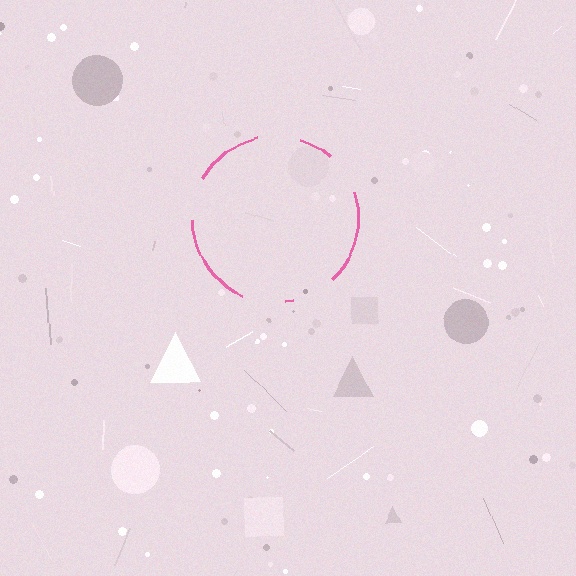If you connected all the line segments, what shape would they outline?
They would outline a circle.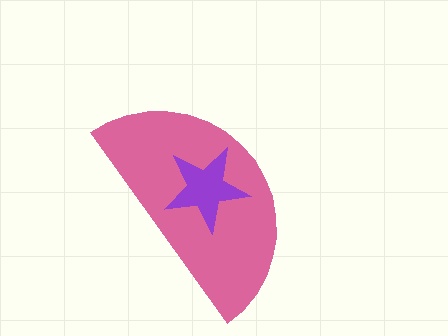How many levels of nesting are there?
2.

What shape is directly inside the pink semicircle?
The purple star.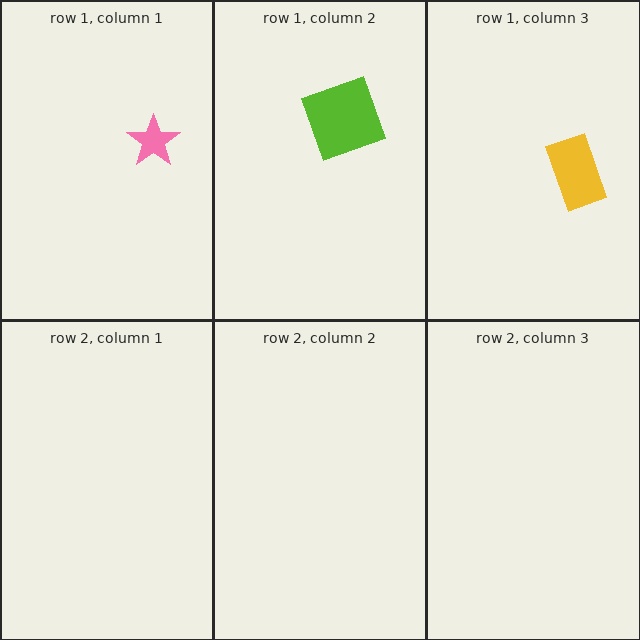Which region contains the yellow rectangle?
The row 1, column 3 region.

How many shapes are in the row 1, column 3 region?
1.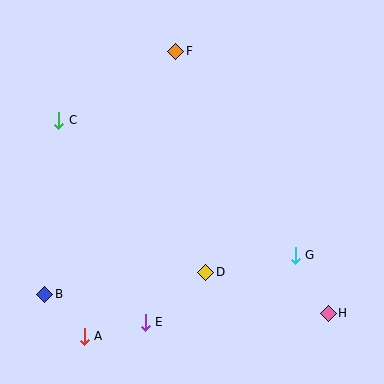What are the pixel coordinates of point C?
Point C is at (59, 120).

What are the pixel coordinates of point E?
Point E is at (145, 322).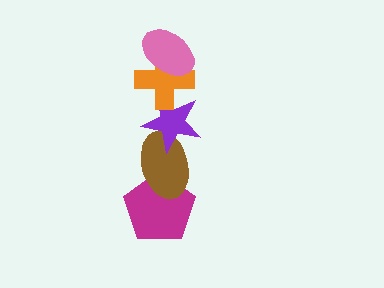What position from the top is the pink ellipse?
The pink ellipse is 1st from the top.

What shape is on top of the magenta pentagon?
The brown ellipse is on top of the magenta pentagon.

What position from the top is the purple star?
The purple star is 3rd from the top.